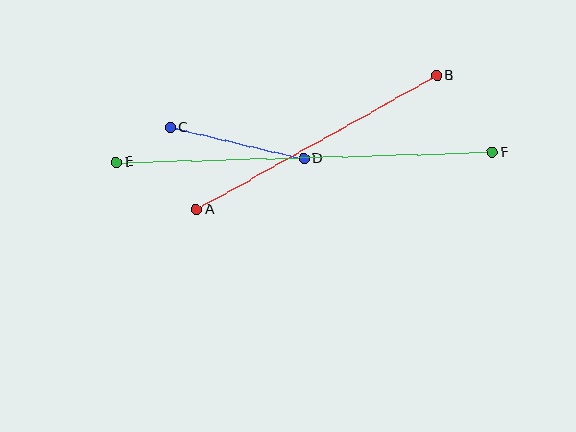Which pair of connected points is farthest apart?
Points E and F are farthest apart.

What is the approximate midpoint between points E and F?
The midpoint is at approximately (304, 157) pixels.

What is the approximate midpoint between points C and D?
The midpoint is at approximately (237, 143) pixels.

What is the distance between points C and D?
The distance is approximately 137 pixels.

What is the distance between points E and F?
The distance is approximately 376 pixels.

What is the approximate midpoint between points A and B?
The midpoint is at approximately (316, 143) pixels.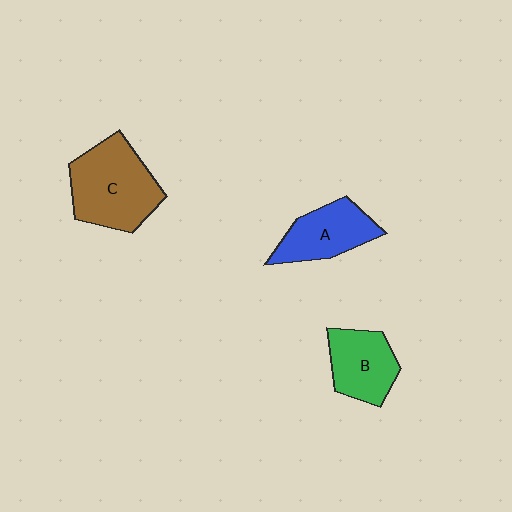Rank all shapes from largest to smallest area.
From largest to smallest: C (brown), A (blue), B (green).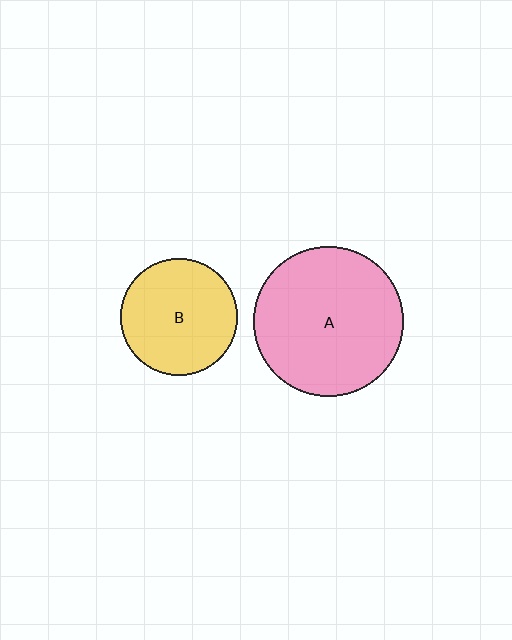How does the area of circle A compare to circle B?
Approximately 1.7 times.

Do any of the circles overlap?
No, none of the circles overlap.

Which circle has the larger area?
Circle A (pink).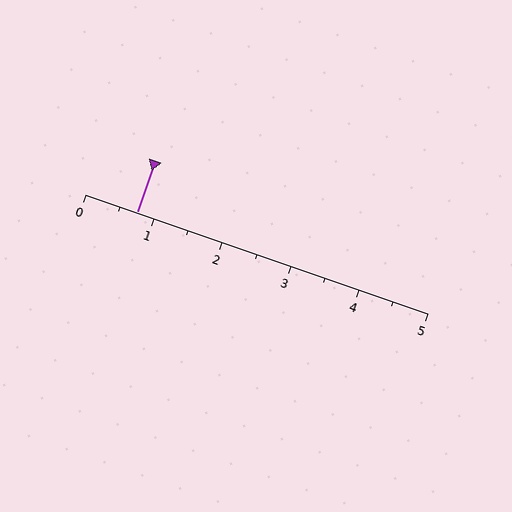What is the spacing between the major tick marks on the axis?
The major ticks are spaced 1 apart.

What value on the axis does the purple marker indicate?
The marker indicates approximately 0.8.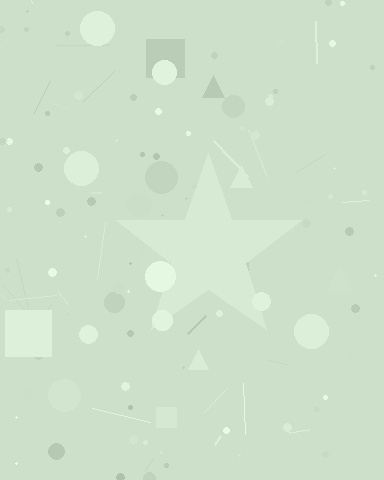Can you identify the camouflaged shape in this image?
The camouflaged shape is a star.